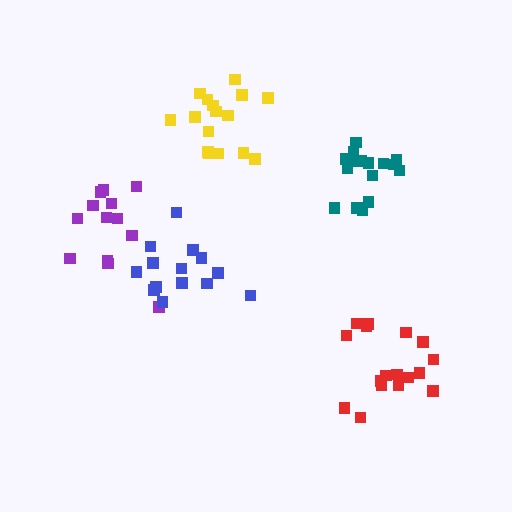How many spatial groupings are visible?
There are 5 spatial groupings.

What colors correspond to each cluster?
The clusters are colored: purple, teal, blue, yellow, red.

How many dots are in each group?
Group 1: 13 dots, Group 2: 16 dots, Group 3: 14 dots, Group 4: 17 dots, Group 5: 17 dots (77 total).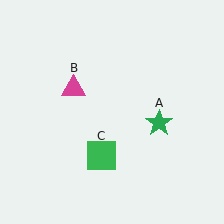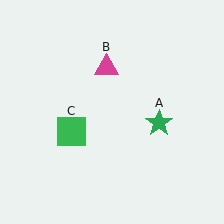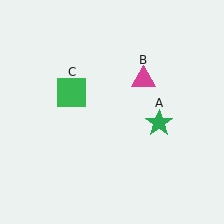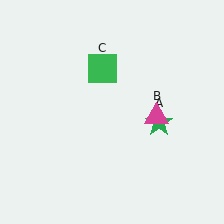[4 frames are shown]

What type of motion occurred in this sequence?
The magenta triangle (object B), green square (object C) rotated clockwise around the center of the scene.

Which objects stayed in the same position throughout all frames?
Green star (object A) remained stationary.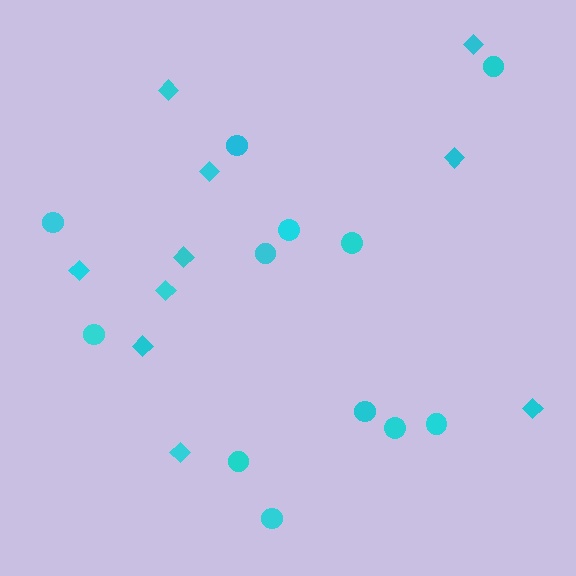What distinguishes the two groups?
There are 2 groups: one group of circles (12) and one group of diamonds (10).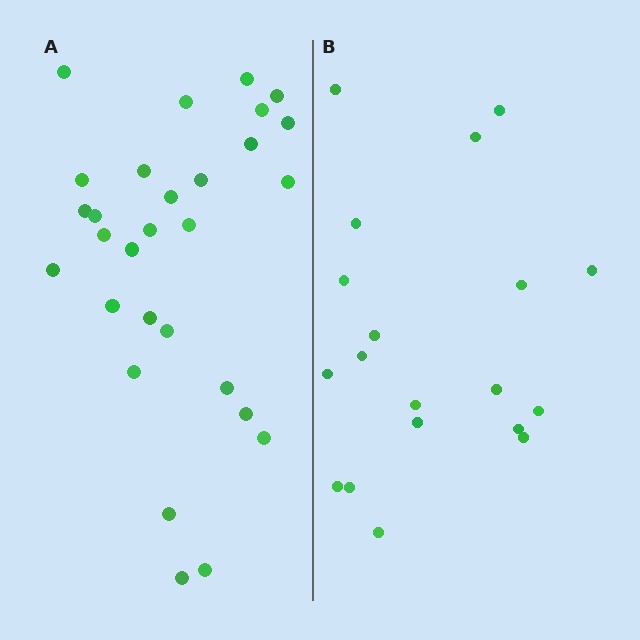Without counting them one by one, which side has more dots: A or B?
Region A (the left region) has more dots.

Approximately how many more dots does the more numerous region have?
Region A has roughly 10 or so more dots than region B.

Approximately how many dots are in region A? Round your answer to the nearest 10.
About 30 dots. (The exact count is 29, which rounds to 30.)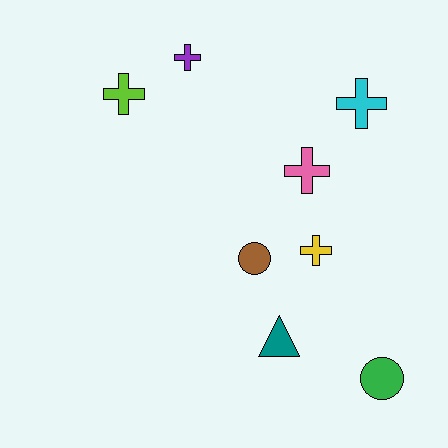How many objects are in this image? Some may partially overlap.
There are 8 objects.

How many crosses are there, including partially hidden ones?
There are 5 crosses.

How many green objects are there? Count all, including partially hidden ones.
There is 1 green object.